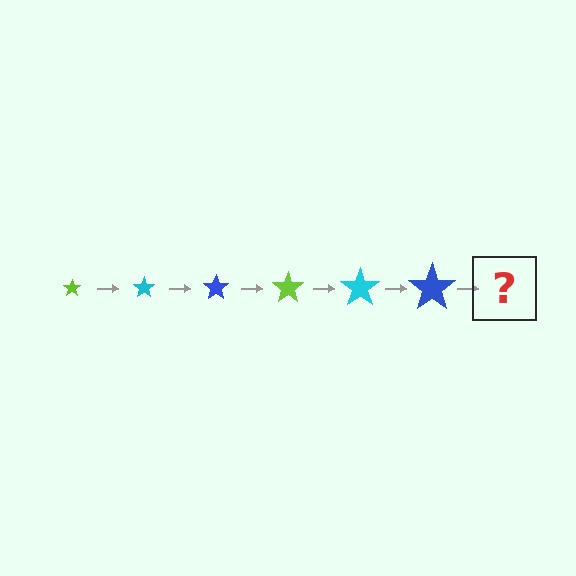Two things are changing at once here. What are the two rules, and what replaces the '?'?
The two rules are that the star grows larger each step and the color cycles through lime, cyan, and blue. The '?' should be a lime star, larger than the previous one.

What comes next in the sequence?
The next element should be a lime star, larger than the previous one.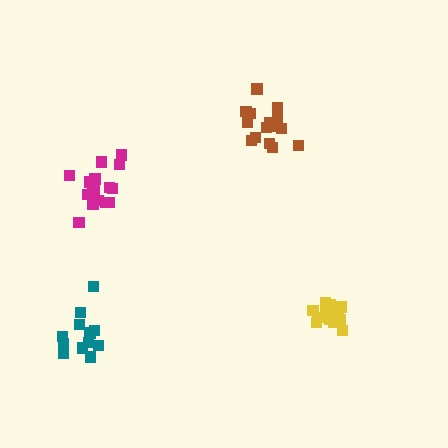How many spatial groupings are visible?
There are 4 spatial groupings.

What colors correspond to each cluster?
The clusters are colored: yellow, magenta, brown, teal.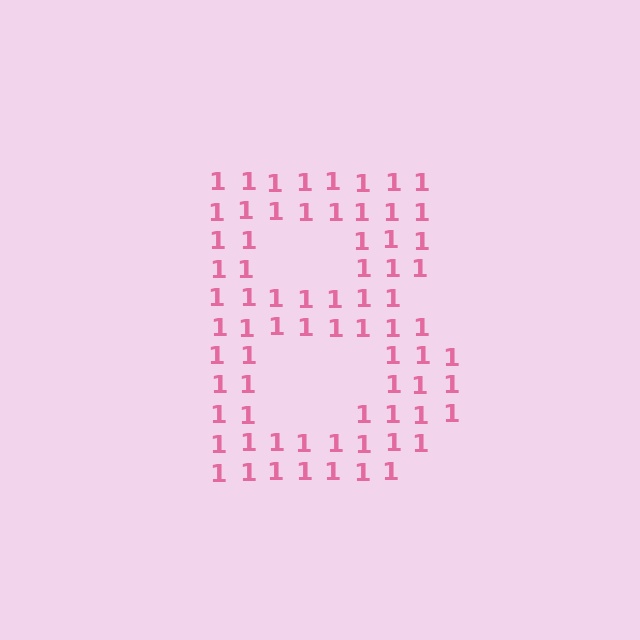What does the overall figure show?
The overall figure shows the letter B.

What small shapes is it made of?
It is made of small digit 1's.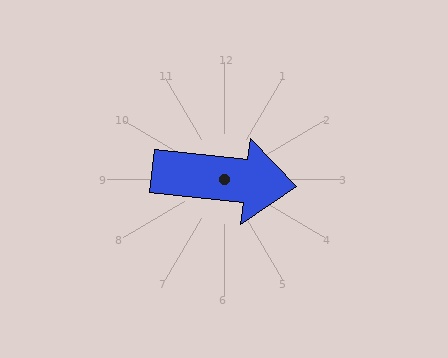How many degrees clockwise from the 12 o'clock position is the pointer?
Approximately 96 degrees.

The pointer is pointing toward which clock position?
Roughly 3 o'clock.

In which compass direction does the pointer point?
East.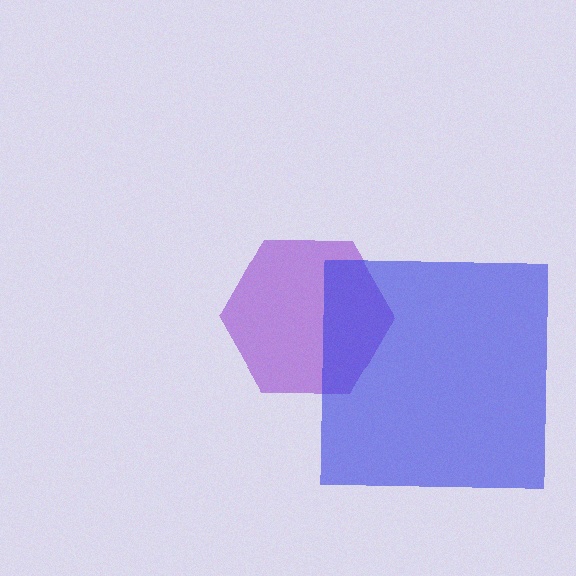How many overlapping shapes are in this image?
There are 2 overlapping shapes in the image.